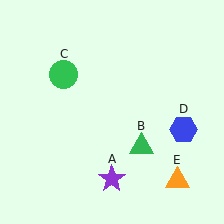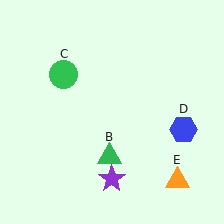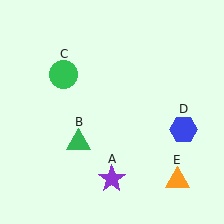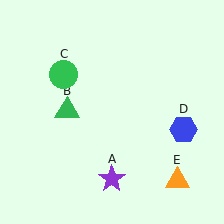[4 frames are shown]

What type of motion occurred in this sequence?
The green triangle (object B) rotated clockwise around the center of the scene.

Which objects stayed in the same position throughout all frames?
Purple star (object A) and green circle (object C) and blue hexagon (object D) and orange triangle (object E) remained stationary.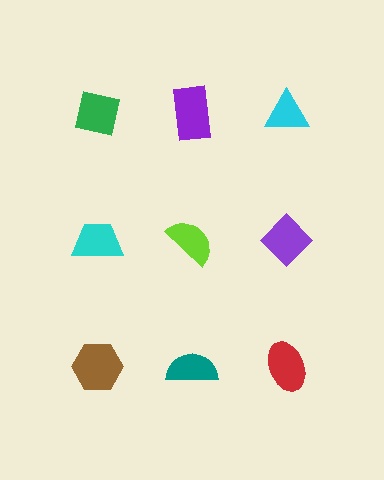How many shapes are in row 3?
3 shapes.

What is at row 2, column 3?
A purple diamond.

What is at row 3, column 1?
A brown hexagon.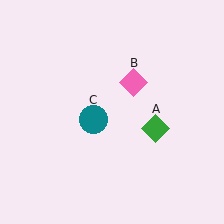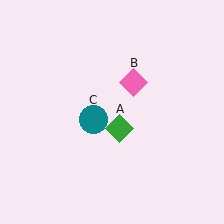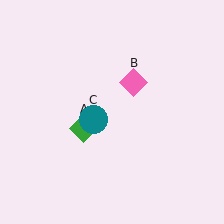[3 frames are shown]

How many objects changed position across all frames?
1 object changed position: green diamond (object A).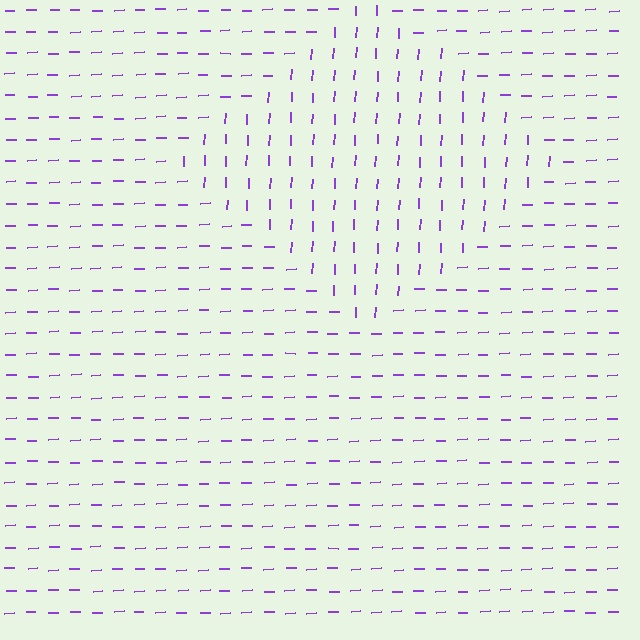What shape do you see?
I see a diamond.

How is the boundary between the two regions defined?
The boundary is defined purely by a change in line orientation (approximately 84 degrees difference). All lines are the same color and thickness.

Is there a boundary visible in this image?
Yes, there is a texture boundary formed by a change in line orientation.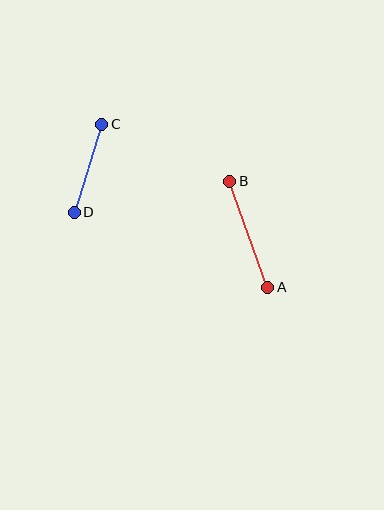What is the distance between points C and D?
The distance is approximately 92 pixels.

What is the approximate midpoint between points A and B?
The midpoint is at approximately (249, 234) pixels.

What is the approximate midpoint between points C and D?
The midpoint is at approximately (88, 168) pixels.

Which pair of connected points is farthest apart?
Points A and B are farthest apart.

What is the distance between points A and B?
The distance is approximately 113 pixels.